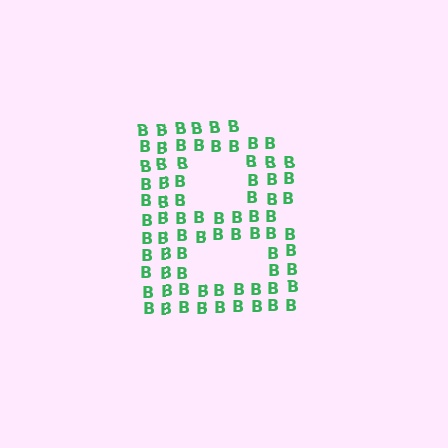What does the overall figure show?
The overall figure shows the letter B.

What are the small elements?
The small elements are letter B's.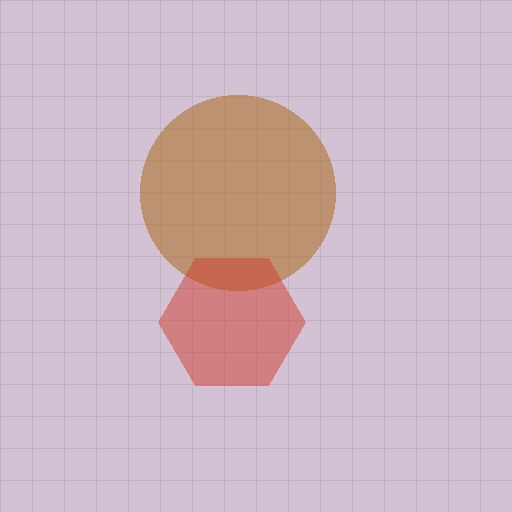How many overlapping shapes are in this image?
There are 2 overlapping shapes in the image.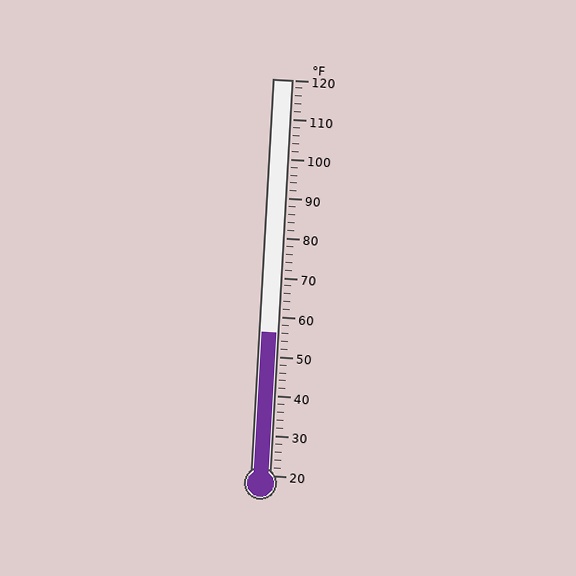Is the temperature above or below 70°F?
The temperature is below 70°F.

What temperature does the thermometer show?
The thermometer shows approximately 56°F.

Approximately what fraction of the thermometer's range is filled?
The thermometer is filled to approximately 35% of its range.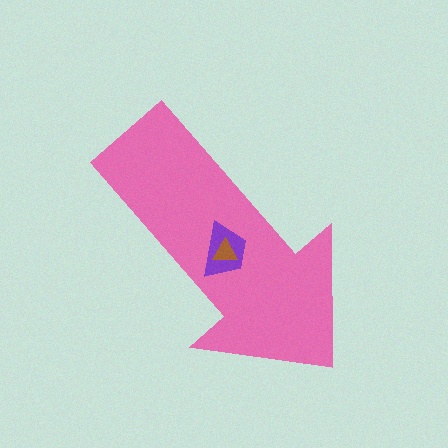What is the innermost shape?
The brown triangle.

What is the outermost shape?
The pink arrow.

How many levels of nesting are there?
3.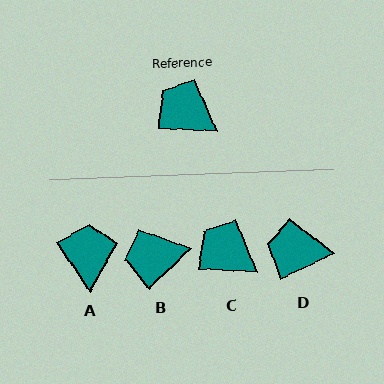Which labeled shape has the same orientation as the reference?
C.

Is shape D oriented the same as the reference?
No, it is off by about 29 degrees.